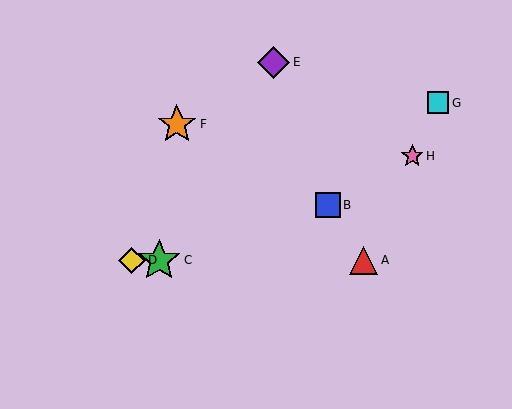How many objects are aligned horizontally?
3 objects (A, C, D) are aligned horizontally.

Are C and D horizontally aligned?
Yes, both are at y≈260.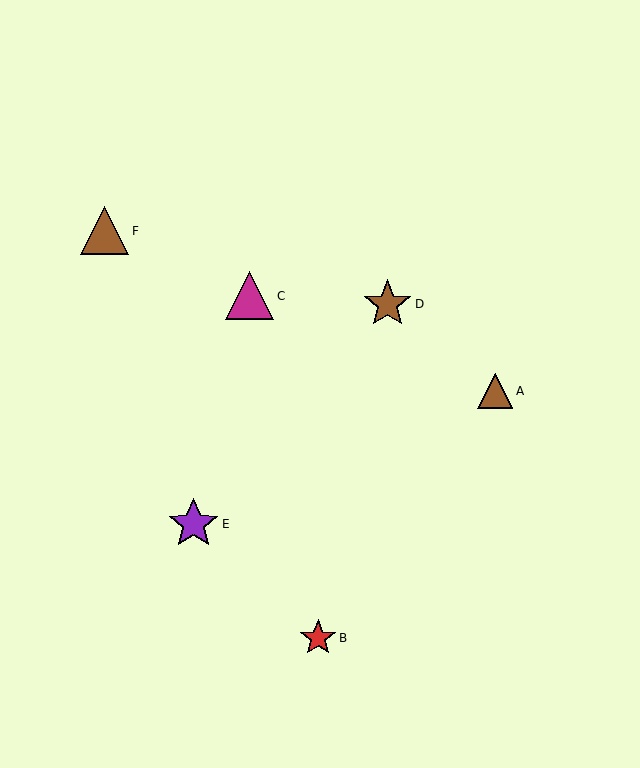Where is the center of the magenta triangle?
The center of the magenta triangle is at (250, 296).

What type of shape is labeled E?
Shape E is a purple star.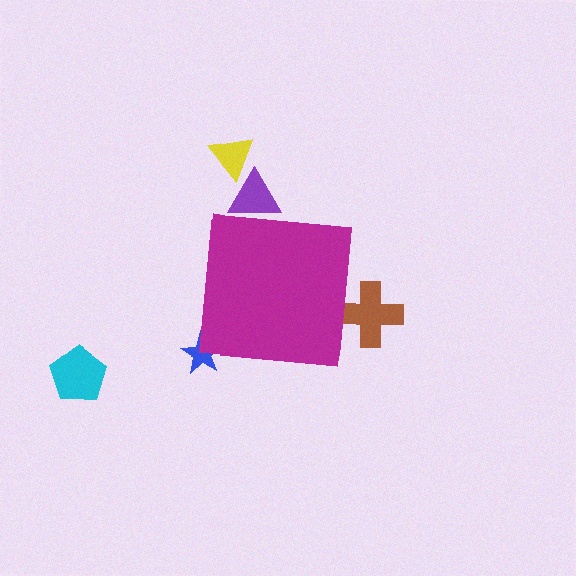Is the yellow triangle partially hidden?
No, the yellow triangle is fully visible.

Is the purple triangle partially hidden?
Yes, the purple triangle is partially hidden behind the magenta square.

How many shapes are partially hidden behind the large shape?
3 shapes are partially hidden.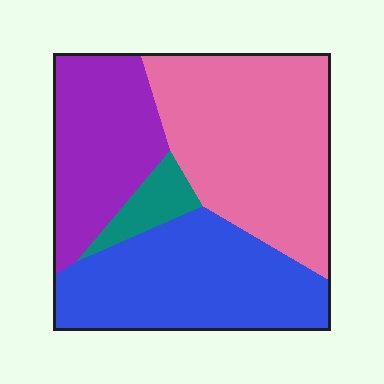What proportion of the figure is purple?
Purple covers 23% of the figure.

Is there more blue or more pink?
Pink.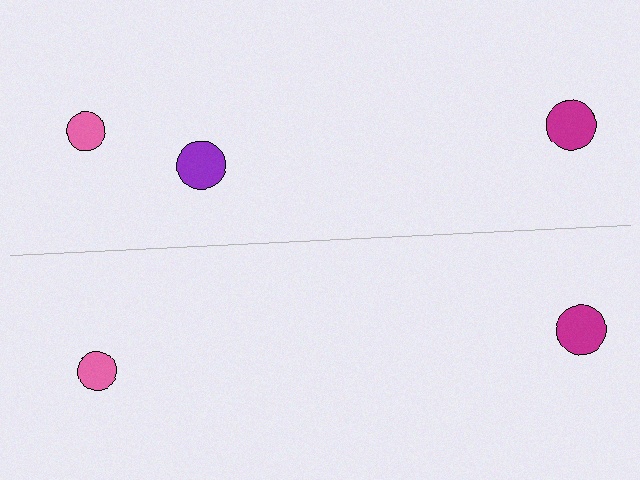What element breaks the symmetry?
A purple circle is missing from the bottom side.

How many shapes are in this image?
There are 5 shapes in this image.